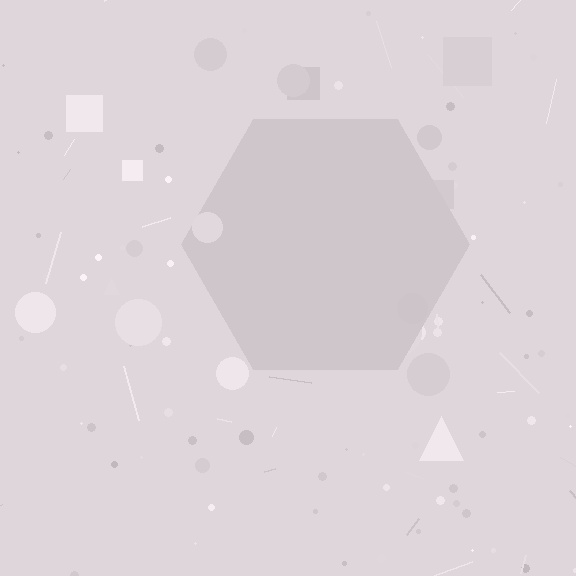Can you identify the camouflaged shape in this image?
The camouflaged shape is a hexagon.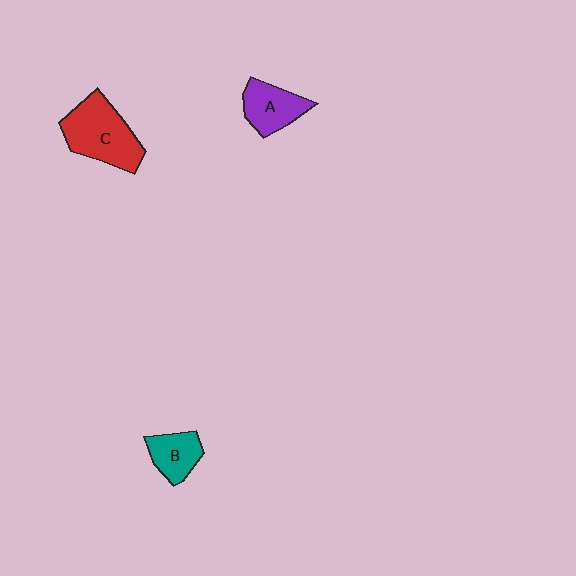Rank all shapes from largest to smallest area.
From largest to smallest: C (red), A (purple), B (teal).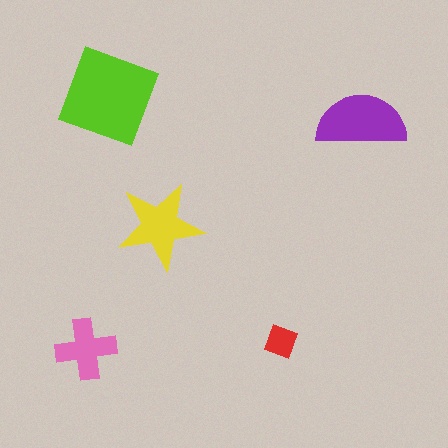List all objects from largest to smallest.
The lime diamond, the purple semicircle, the yellow star, the pink cross, the red square.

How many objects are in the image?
There are 5 objects in the image.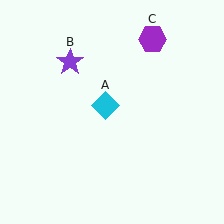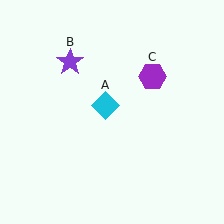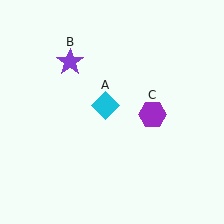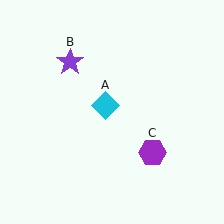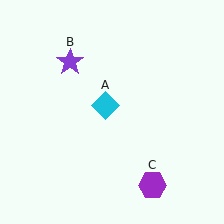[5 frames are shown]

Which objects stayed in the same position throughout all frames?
Cyan diamond (object A) and purple star (object B) remained stationary.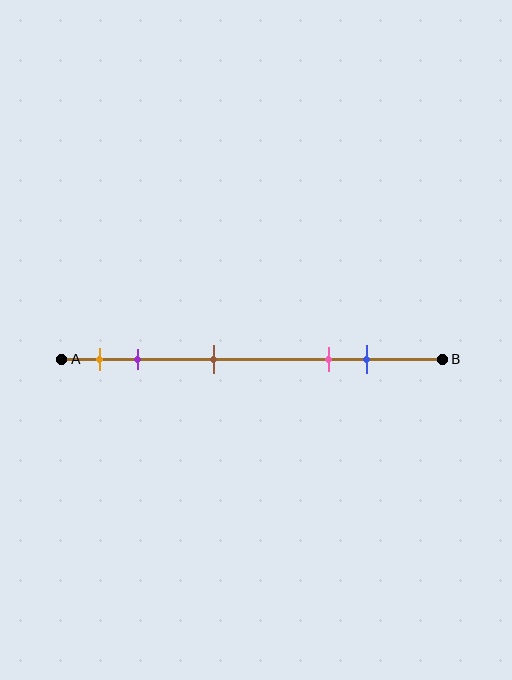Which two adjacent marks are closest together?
The orange and purple marks are the closest adjacent pair.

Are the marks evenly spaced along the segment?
No, the marks are not evenly spaced.